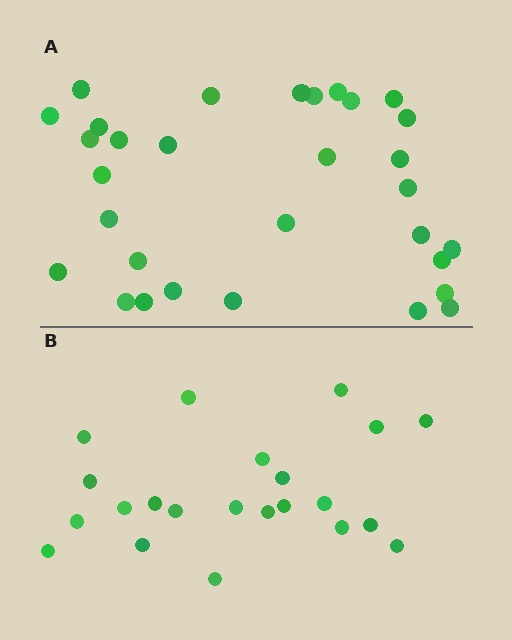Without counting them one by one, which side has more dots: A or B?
Region A (the top region) has more dots.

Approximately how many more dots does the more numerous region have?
Region A has roughly 8 or so more dots than region B.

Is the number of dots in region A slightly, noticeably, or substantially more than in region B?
Region A has noticeably more, but not dramatically so. The ratio is roughly 1.4 to 1.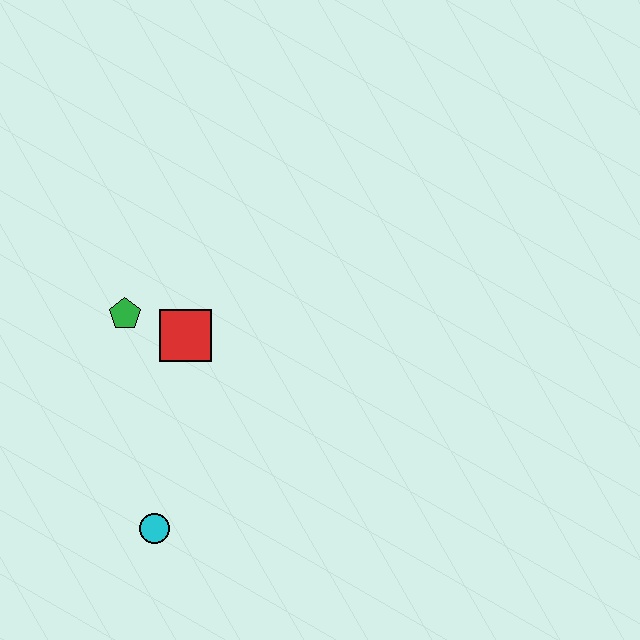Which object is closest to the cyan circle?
The red square is closest to the cyan circle.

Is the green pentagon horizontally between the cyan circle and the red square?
No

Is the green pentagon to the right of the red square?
No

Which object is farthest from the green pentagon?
The cyan circle is farthest from the green pentagon.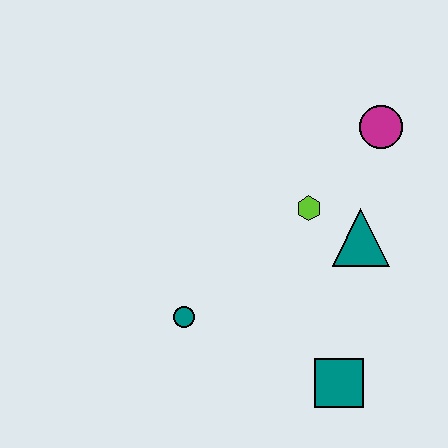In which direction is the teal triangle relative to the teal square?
The teal triangle is above the teal square.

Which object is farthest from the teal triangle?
The teal circle is farthest from the teal triangle.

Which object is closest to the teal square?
The teal triangle is closest to the teal square.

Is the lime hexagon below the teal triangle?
No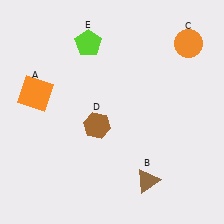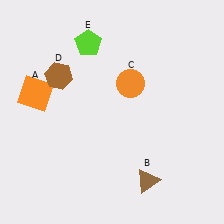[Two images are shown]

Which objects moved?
The objects that moved are: the orange circle (C), the brown hexagon (D).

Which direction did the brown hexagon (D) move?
The brown hexagon (D) moved up.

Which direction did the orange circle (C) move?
The orange circle (C) moved left.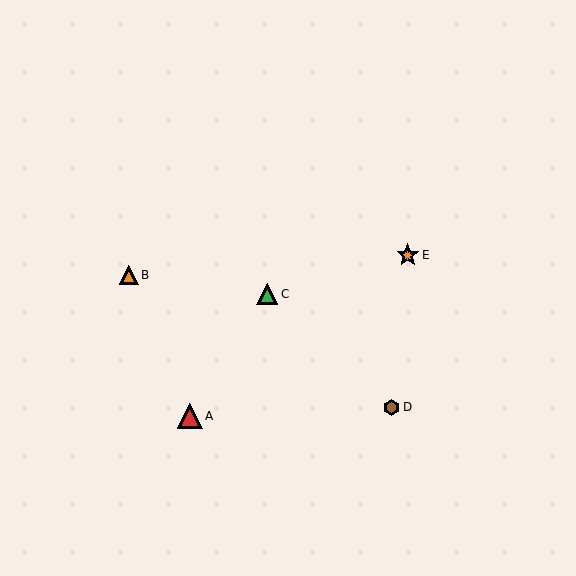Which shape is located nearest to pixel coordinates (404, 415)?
The brown hexagon (labeled D) at (392, 407) is nearest to that location.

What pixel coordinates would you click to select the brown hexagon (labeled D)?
Click at (392, 407) to select the brown hexagon D.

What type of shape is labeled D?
Shape D is a brown hexagon.